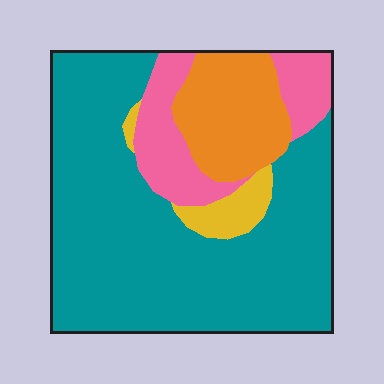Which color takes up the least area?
Yellow, at roughly 5%.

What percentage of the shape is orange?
Orange covers 15% of the shape.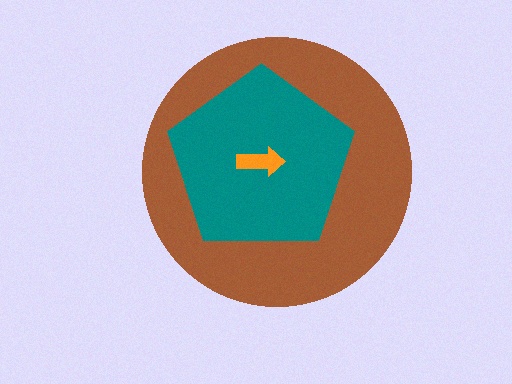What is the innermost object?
The orange arrow.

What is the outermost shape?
The brown circle.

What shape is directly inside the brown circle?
The teal pentagon.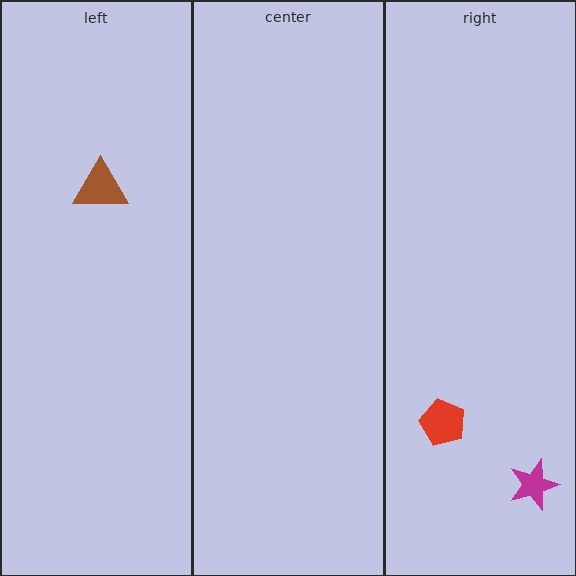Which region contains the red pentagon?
The right region.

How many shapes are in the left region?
1.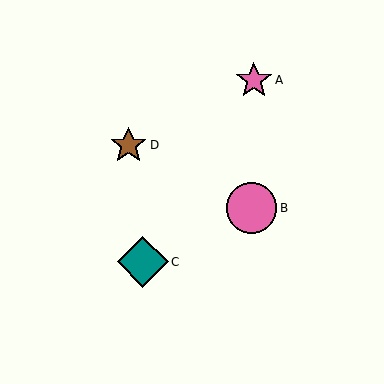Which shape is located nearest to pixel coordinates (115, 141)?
The brown star (labeled D) at (128, 145) is nearest to that location.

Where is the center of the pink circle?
The center of the pink circle is at (252, 208).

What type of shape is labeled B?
Shape B is a pink circle.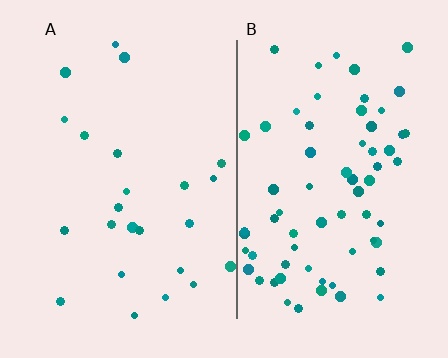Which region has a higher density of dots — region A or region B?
B (the right).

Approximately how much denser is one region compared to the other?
Approximately 2.9× — region B over region A.